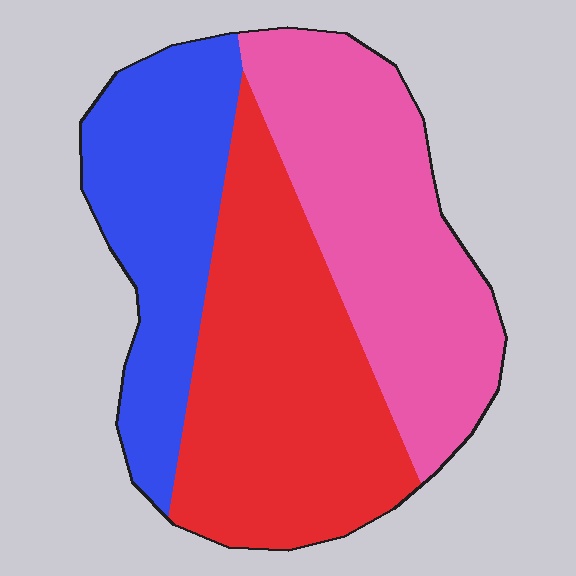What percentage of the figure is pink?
Pink covers about 35% of the figure.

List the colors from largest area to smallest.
From largest to smallest: red, pink, blue.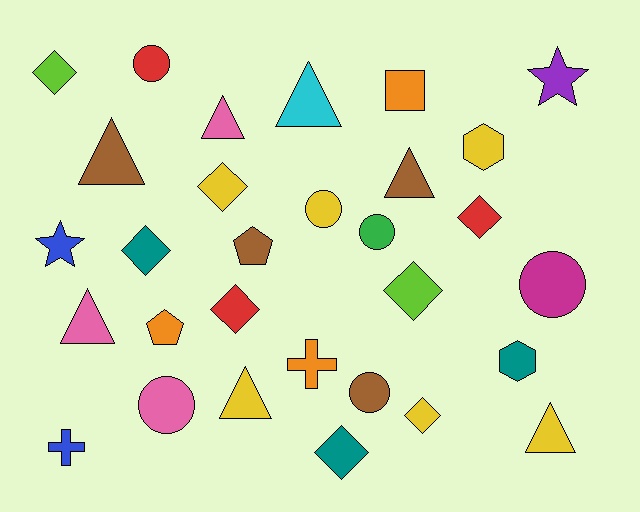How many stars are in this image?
There are 2 stars.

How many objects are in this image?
There are 30 objects.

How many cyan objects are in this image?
There is 1 cyan object.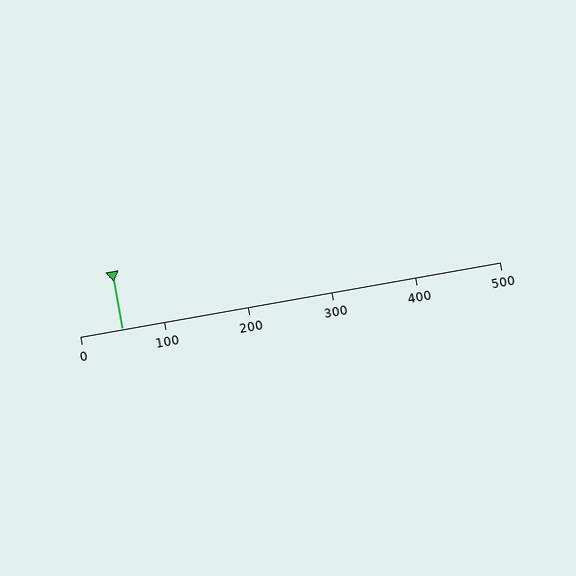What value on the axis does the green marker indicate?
The marker indicates approximately 50.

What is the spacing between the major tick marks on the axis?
The major ticks are spaced 100 apart.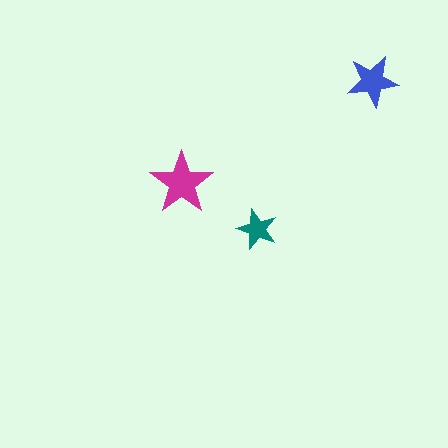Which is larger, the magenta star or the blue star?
The magenta one.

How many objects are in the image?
There are 3 objects in the image.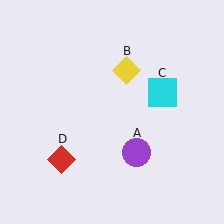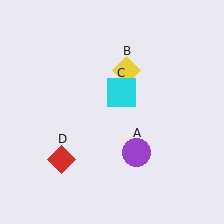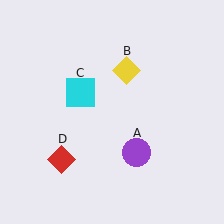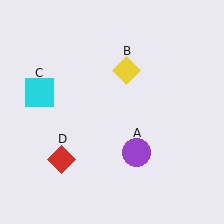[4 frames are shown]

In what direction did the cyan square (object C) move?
The cyan square (object C) moved left.